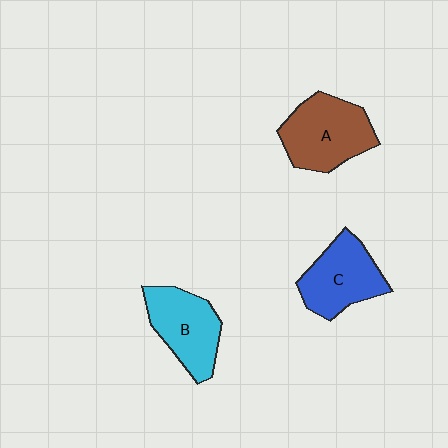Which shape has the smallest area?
Shape B (cyan).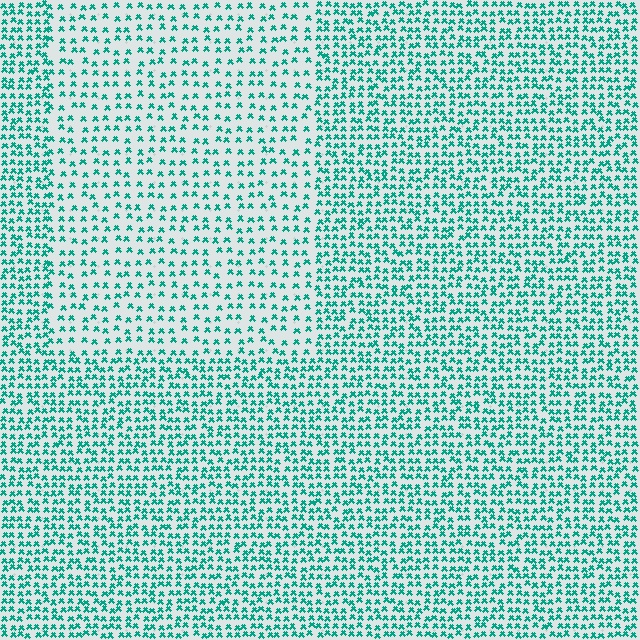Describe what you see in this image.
The image contains small teal elements arranged at two different densities. A rectangle-shaped region is visible where the elements are less densely packed than the surrounding area.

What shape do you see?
I see a rectangle.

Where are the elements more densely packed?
The elements are more densely packed outside the rectangle boundary.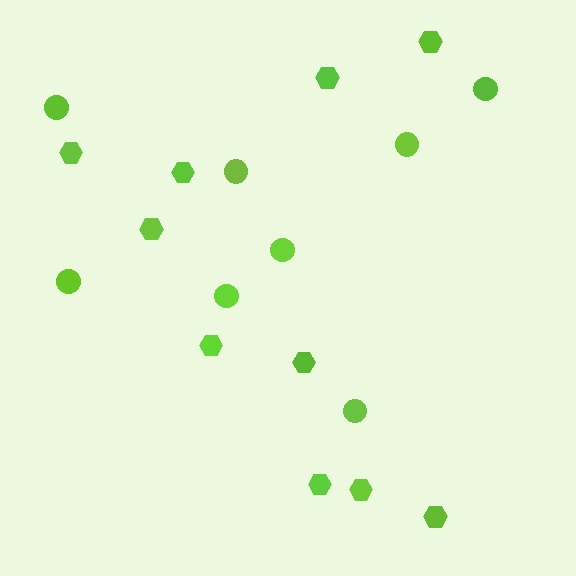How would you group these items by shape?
There are 2 groups: one group of hexagons (10) and one group of circles (8).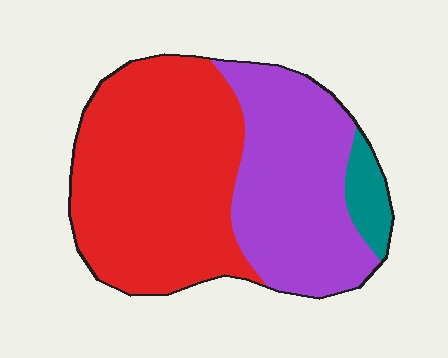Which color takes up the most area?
Red, at roughly 55%.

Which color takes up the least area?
Teal, at roughly 5%.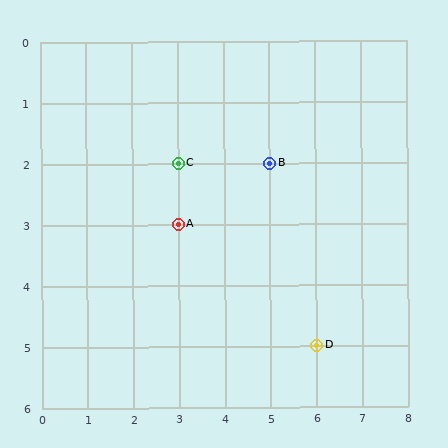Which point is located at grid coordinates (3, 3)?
Point A is at (3, 3).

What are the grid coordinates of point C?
Point C is at grid coordinates (3, 2).